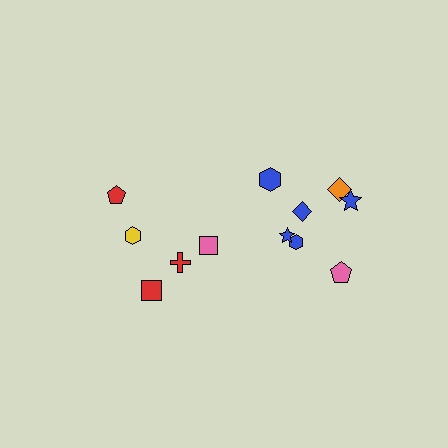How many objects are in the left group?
There are 5 objects.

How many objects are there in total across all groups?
There are 12 objects.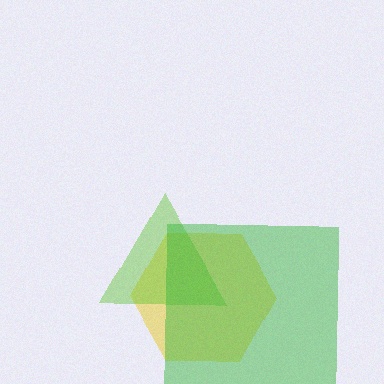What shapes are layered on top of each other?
The layered shapes are: a yellow hexagon, a lime triangle, a green square.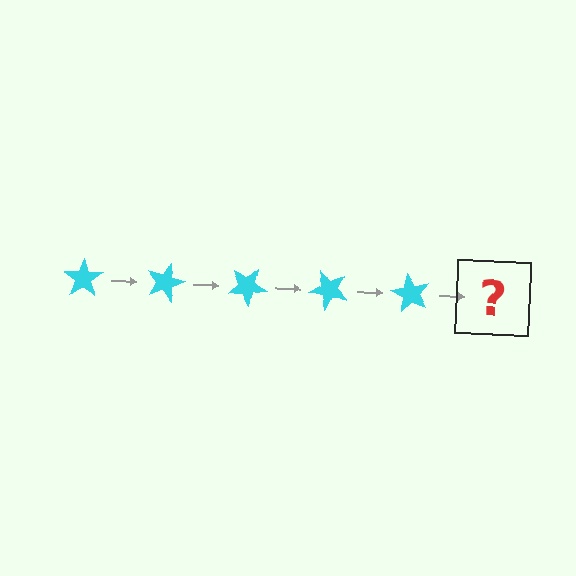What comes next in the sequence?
The next element should be a cyan star rotated 75 degrees.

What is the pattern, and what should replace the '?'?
The pattern is that the star rotates 15 degrees each step. The '?' should be a cyan star rotated 75 degrees.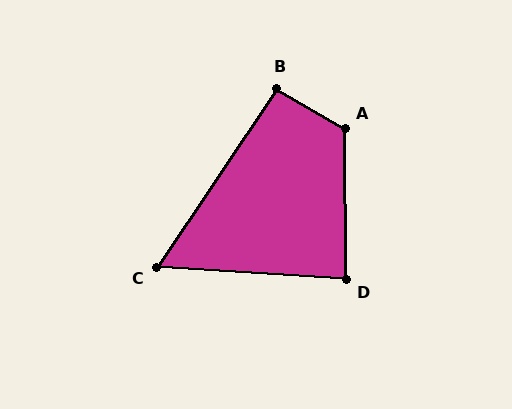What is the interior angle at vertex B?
Approximately 94 degrees (approximately right).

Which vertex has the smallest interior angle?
C, at approximately 60 degrees.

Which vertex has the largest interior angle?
A, at approximately 120 degrees.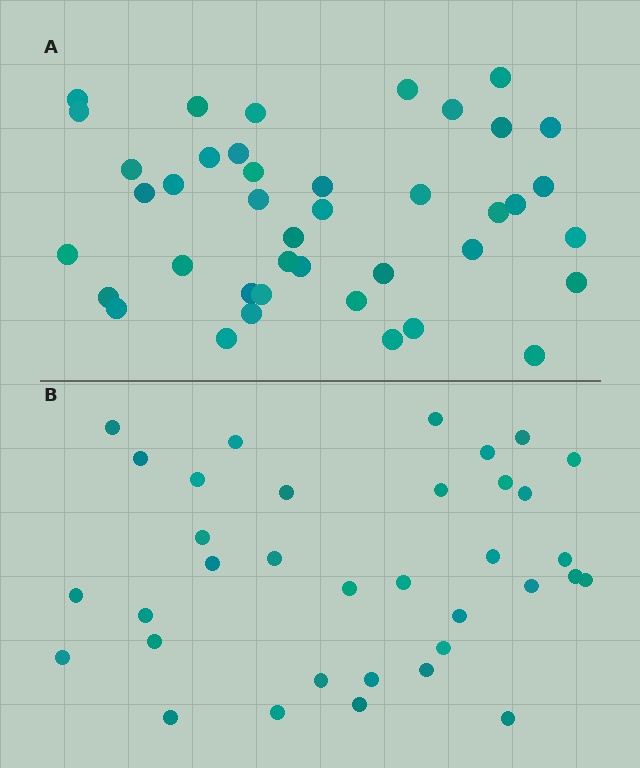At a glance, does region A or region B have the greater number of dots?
Region A (the top region) has more dots.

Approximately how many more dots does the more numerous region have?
Region A has about 6 more dots than region B.